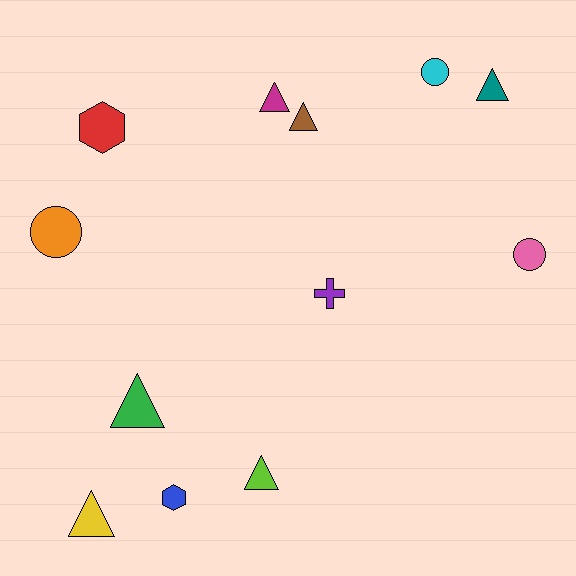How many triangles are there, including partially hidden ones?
There are 6 triangles.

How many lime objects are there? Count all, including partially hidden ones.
There is 1 lime object.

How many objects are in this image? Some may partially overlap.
There are 12 objects.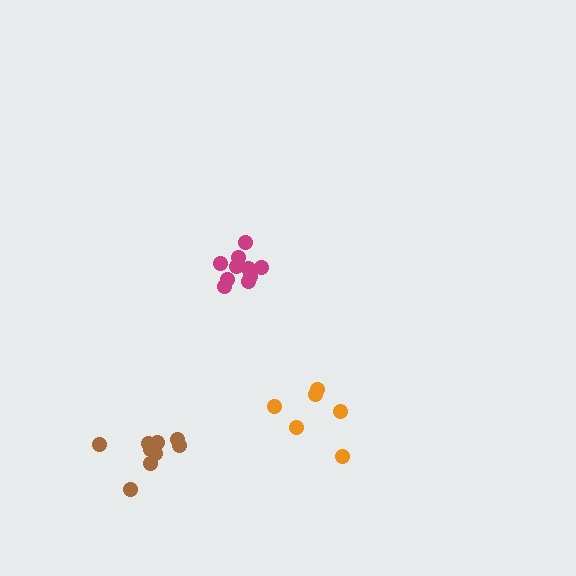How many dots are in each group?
Group 1: 10 dots, Group 2: 6 dots, Group 3: 9 dots (25 total).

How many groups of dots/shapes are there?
There are 3 groups.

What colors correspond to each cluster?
The clusters are colored: magenta, orange, brown.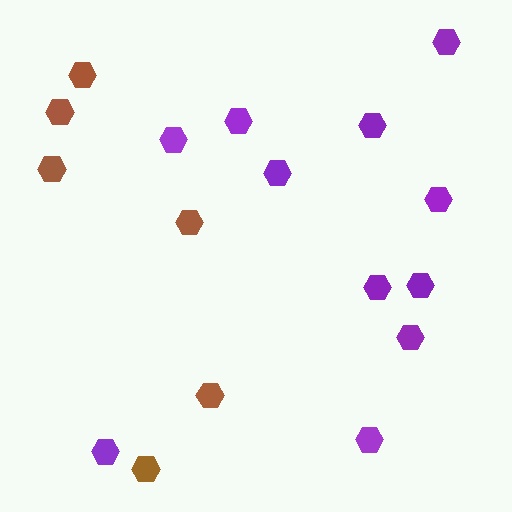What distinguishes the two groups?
There are 2 groups: one group of purple hexagons (11) and one group of brown hexagons (6).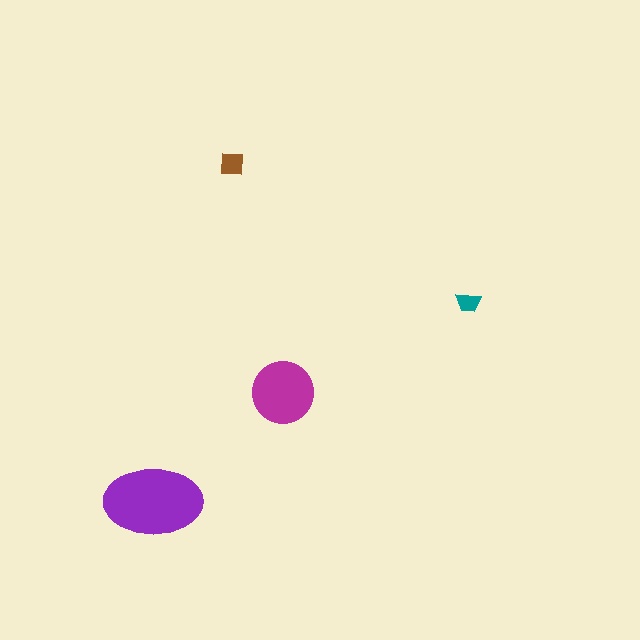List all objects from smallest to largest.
The teal trapezoid, the brown square, the magenta circle, the purple ellipse.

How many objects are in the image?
There are 4 objects in the image.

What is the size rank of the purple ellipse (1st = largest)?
1st.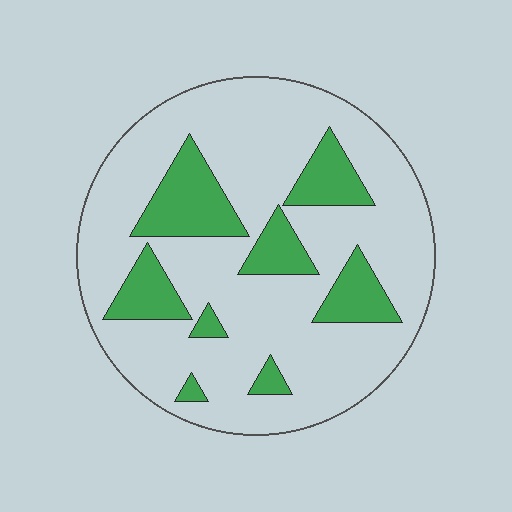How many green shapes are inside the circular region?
8.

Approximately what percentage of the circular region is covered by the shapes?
Approximately 20%.